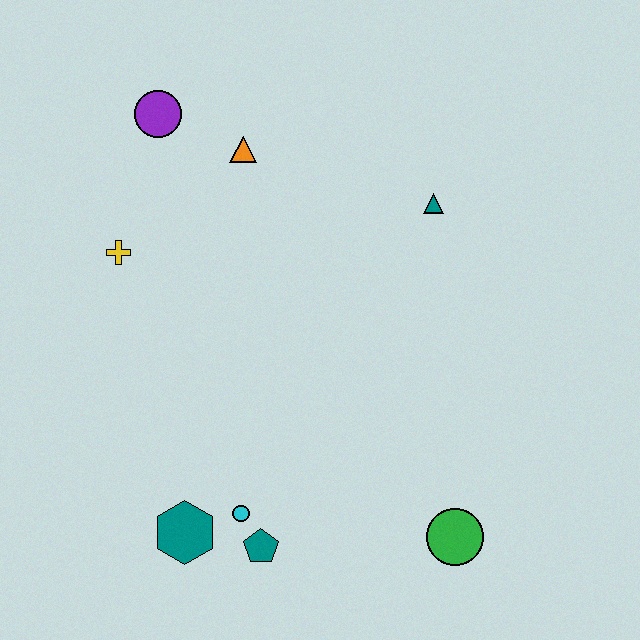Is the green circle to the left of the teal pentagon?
No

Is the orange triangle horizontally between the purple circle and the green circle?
Yes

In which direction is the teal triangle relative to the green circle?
The teal triangle is above the green circle.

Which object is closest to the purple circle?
The orange triangle is closest to the purple circle.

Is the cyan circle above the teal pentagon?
Yes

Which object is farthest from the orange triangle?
The green circle is farthest from the orange triangle.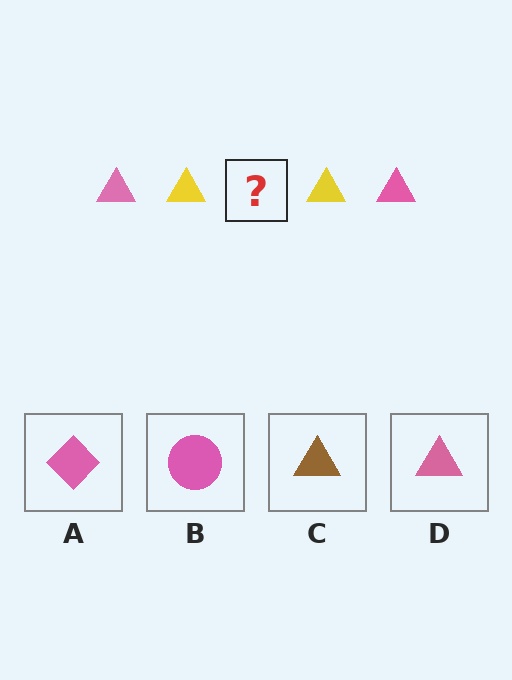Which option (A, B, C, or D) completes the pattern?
D.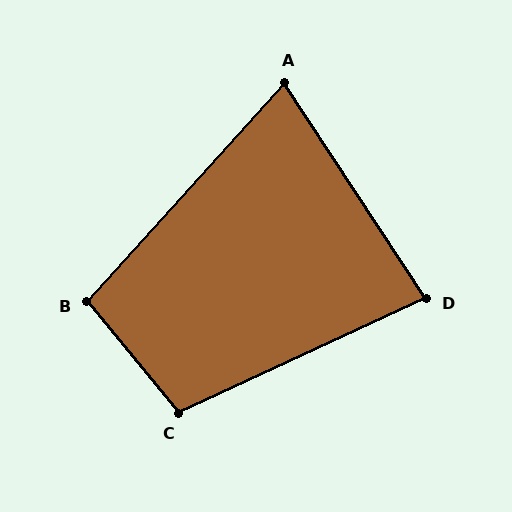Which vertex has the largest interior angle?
C, at approximately 105 degrees.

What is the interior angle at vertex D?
Approximately 82 degrees (acute).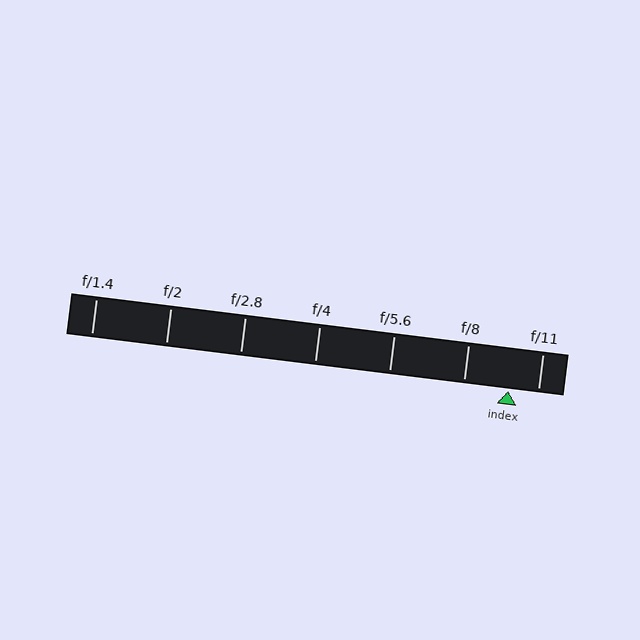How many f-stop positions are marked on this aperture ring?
There are 7 f-stop positions marked.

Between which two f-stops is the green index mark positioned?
The index mark is between f/8 and f/11.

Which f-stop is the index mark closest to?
The index mark is closest to f/11.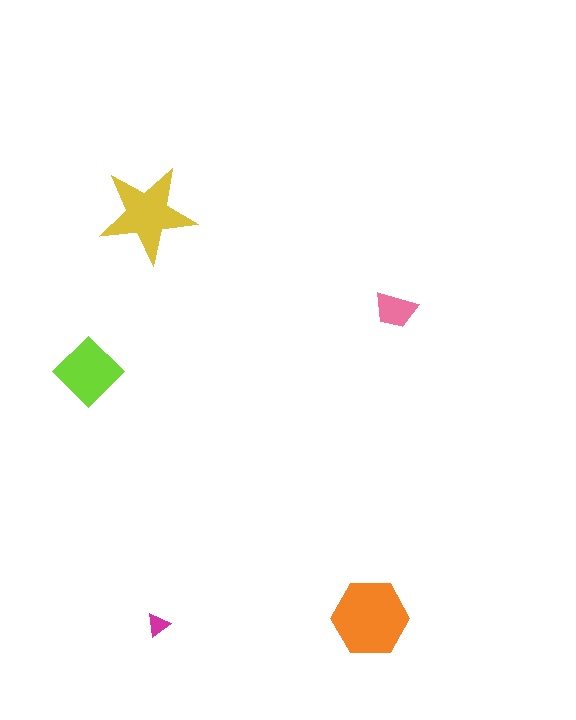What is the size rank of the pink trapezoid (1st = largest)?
4th.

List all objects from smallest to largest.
The magenta triangle, the pink trapezoid, the lime diamond, the yellow star, the orange hexagon.